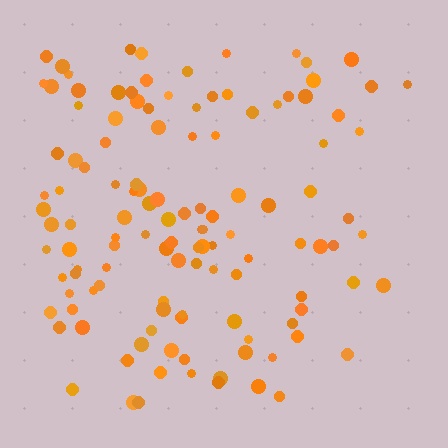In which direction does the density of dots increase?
From right to left, with the left side densest.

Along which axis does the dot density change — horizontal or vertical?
Horizontal.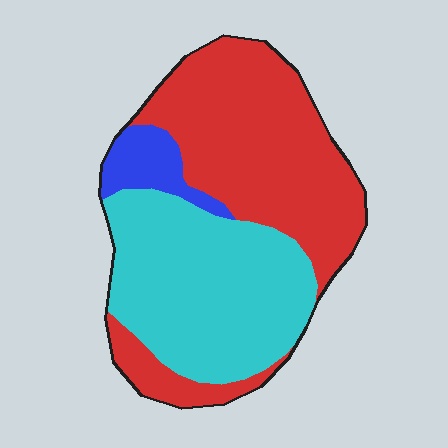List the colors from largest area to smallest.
From largest to smallest: red, cyan, blue.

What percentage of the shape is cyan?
Cyan takes up about two fifths (2/5) of the shape.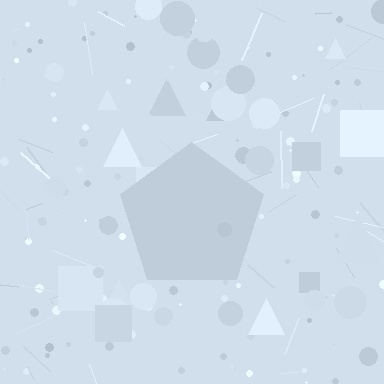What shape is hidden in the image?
A pentagon is hidden in the image.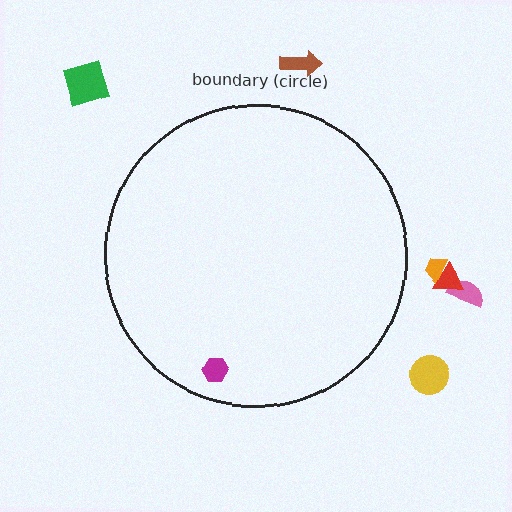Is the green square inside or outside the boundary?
Outside.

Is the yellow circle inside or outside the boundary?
Outside.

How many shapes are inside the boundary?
1 inside, 6 outside.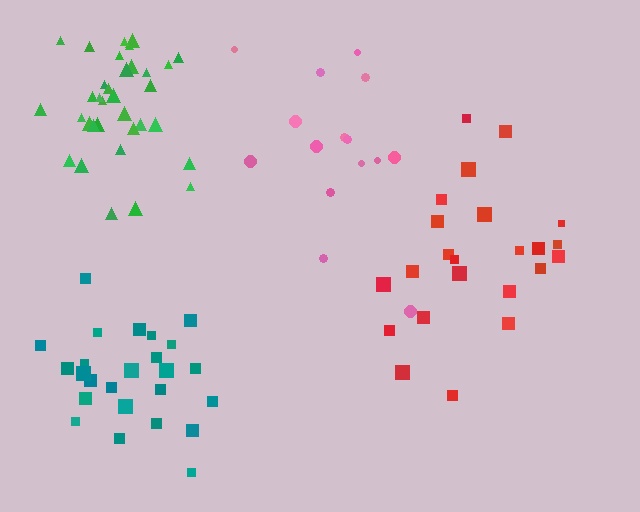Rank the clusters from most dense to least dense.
green, teal, red, pink.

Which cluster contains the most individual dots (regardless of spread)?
Green (34).